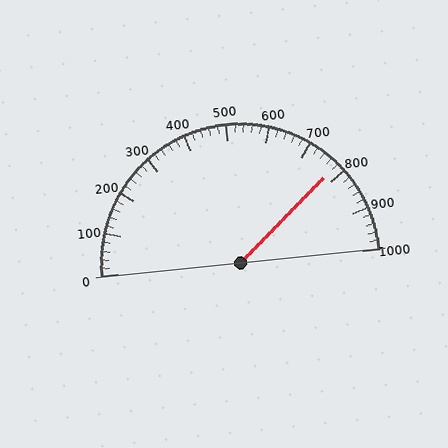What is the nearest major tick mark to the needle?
The nearest major tick mark is 800.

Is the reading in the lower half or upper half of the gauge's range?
The reading is in the upper half of the range (0 to 1000).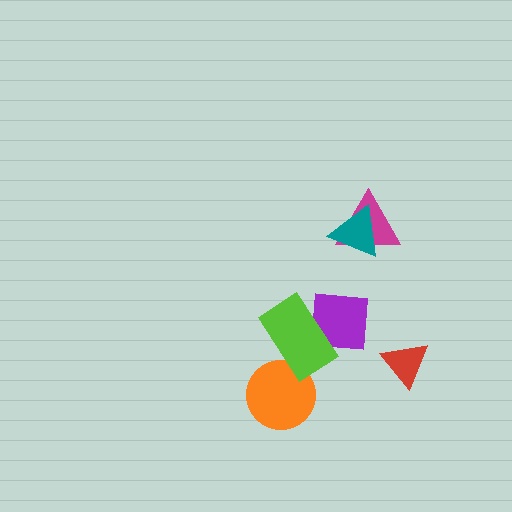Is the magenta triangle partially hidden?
Yes, it is partially covered by another shape.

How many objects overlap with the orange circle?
1 object overlaps with the orange circle.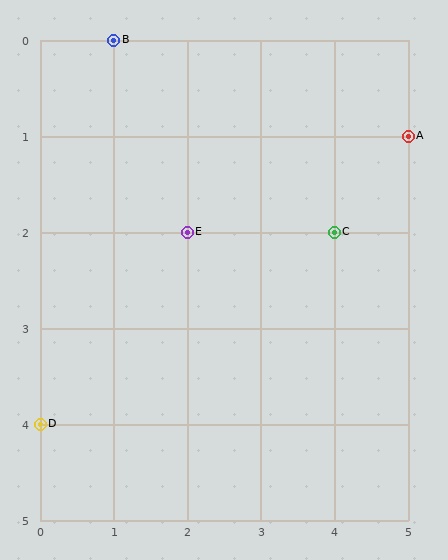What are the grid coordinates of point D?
Point D is at grid coordinates (0, 4).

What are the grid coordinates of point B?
Point B is at grid coordinates (1, 0).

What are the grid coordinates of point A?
Point A is at grid coordinates (5, 1).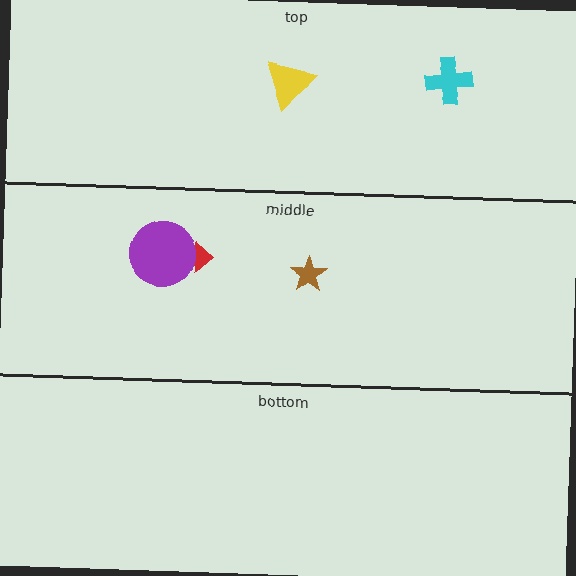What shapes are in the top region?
The cyan cross, the yellow triangle.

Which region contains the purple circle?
The middle region.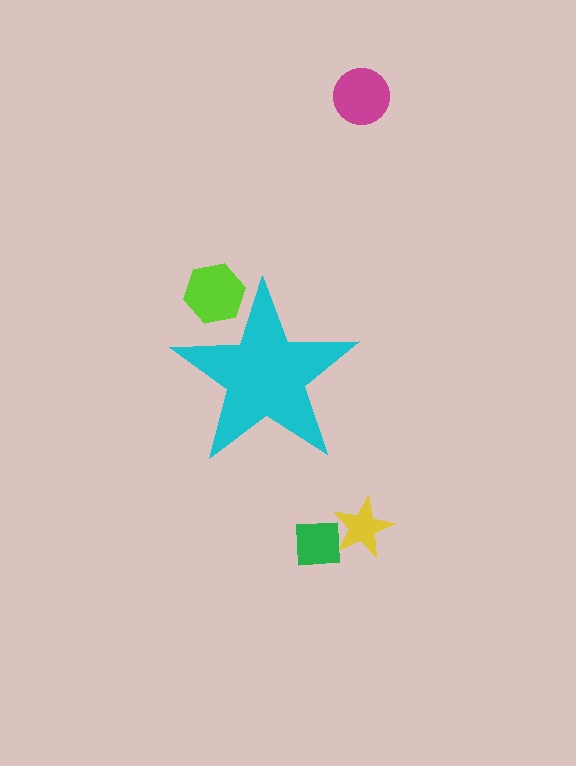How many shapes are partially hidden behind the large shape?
1 shape is partially hidden.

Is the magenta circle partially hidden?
No, the magenta circle is fully visible.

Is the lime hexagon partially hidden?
Yes, the lime hexagon is partially hidden behind the cyan star.